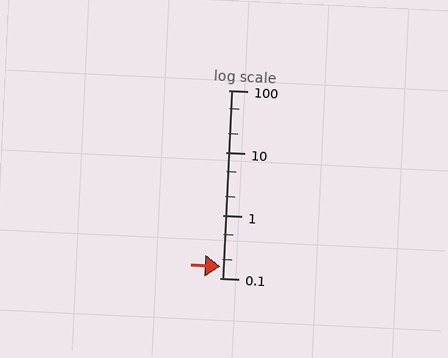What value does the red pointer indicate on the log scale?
The pointer indicates approximately 0.15.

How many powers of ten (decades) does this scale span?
The scale spans 3 decades, from 0.1 to 100.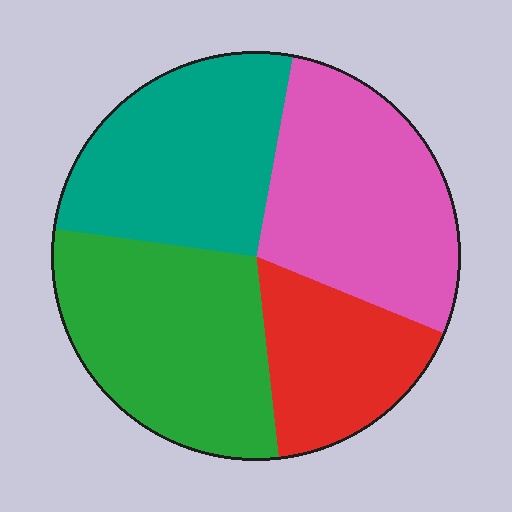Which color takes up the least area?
Red, at roughly 15%.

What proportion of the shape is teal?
Teal takes up about one quarter (1/4) of the shape.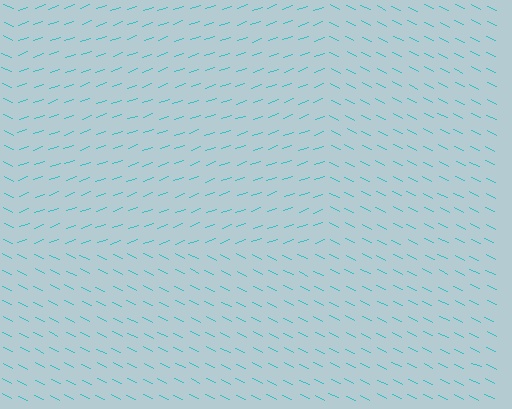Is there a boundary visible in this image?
Yes, there is a texture boundary formed by a change in line orientation.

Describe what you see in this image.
The image is filled with small cyan line segments. A rectangle region in the image has lines oriented differently from the surrounding lines, creating a visible texture boundary.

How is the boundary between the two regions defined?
The boundary is defined purely by a change in line orientation (approximately 45 degrees difference). All lines are the same color and thickness.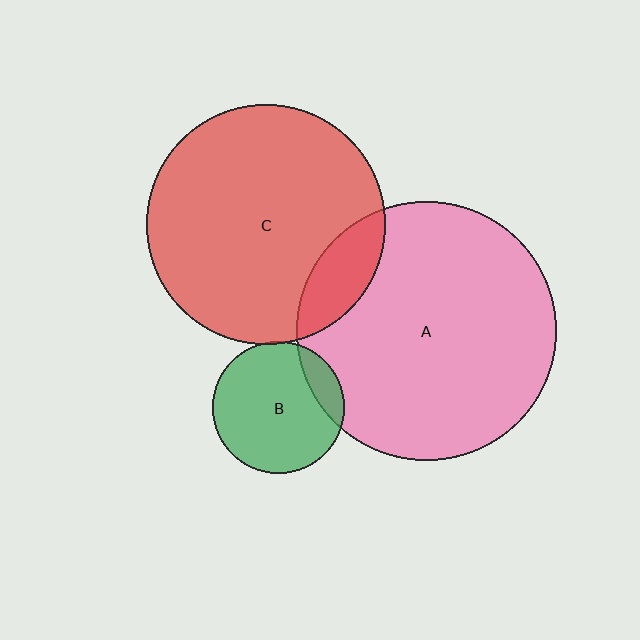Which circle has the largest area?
Circle A (pink).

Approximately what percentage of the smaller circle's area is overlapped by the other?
Approximately 5%.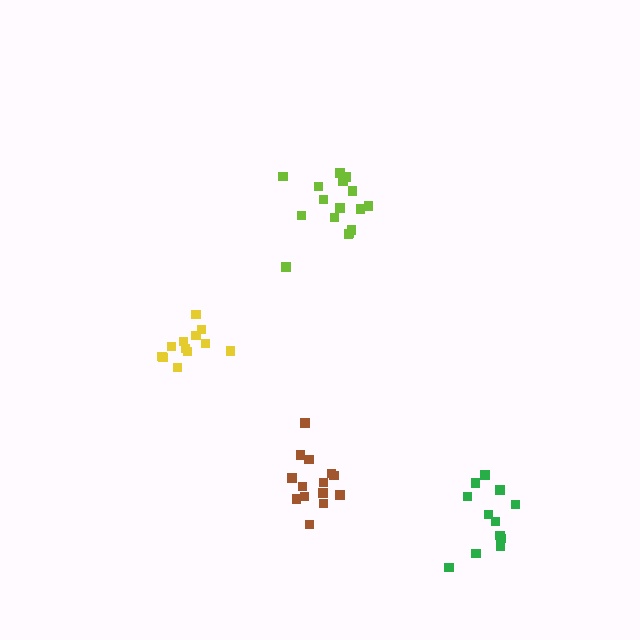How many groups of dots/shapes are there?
There are 4 groups.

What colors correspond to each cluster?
The clusters are colored: yellow, lime, brown, green.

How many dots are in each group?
Group 1: 12 dots, Group 2: 16 dots, Group 3: 14 dots, Group 4: 12 dots (54 total).